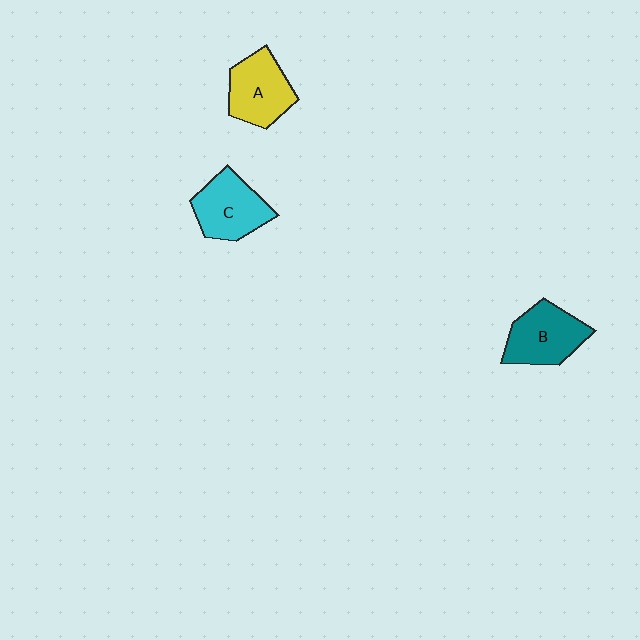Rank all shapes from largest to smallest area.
From largest to smallest: B (teal), C (cyan), A (yellow).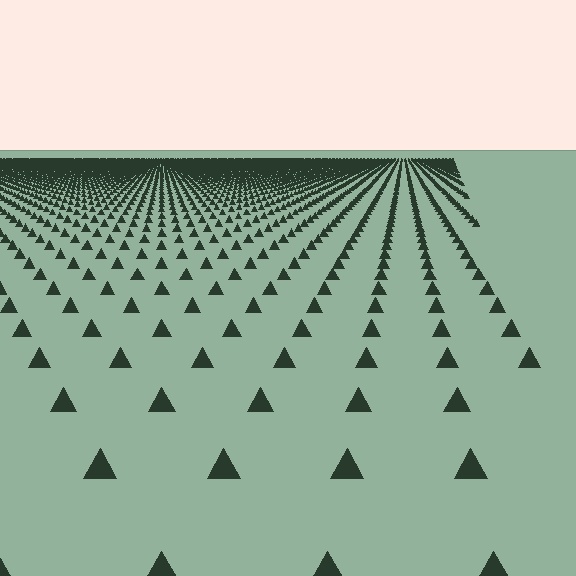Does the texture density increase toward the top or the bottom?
Density increases toward the top.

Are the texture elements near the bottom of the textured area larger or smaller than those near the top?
Larger. Near the bottom, elements are closer to the viewer and appear at a bigger on-screen size.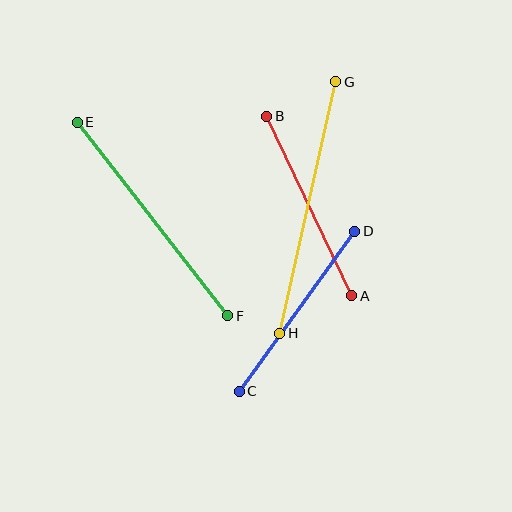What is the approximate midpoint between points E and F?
The midpoint is at approximately (153, 219) pixels.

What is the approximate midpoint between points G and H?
The midpoint is at approximately (308, 207) pixels.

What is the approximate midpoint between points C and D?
The midpoint is at approximately (297, 311) pixels.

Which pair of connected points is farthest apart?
Points G and H are farthest apart.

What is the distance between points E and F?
The distance is approximately 245 pixels.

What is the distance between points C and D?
The distance is approximately 197 pixels.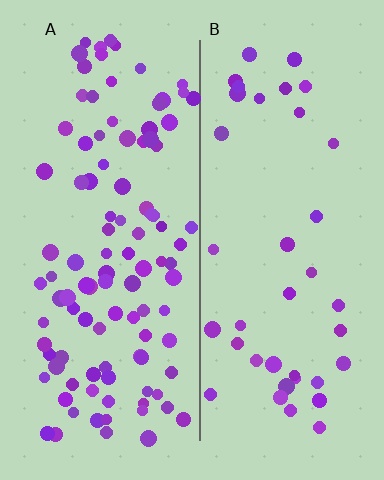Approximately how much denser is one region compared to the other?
Approximately 2.7× — region A over region B.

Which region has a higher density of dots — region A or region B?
A (the left).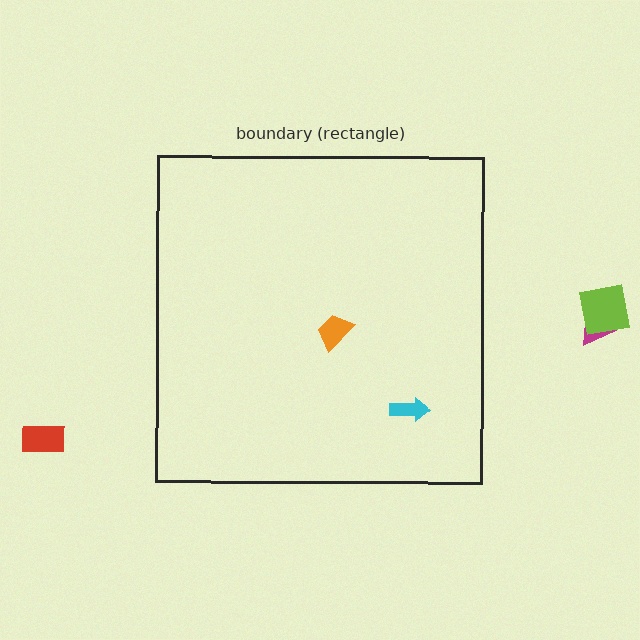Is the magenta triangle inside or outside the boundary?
Outside.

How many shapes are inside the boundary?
2 inside, 3 outside.